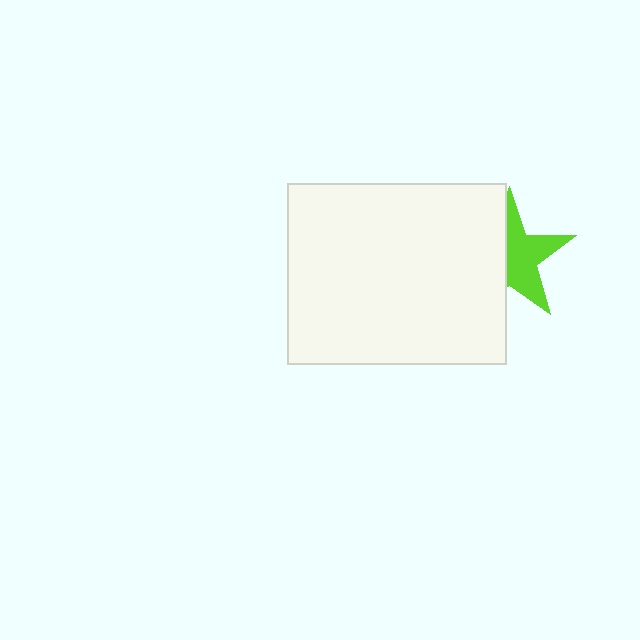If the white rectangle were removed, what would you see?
You would see the complete lime star.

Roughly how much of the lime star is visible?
About half of it is visible (roughly 53%).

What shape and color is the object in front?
The object in front is a white rectangle.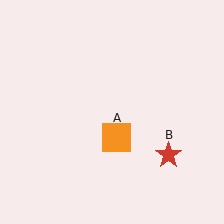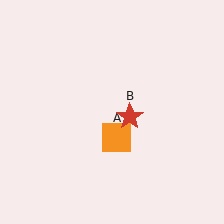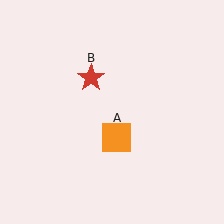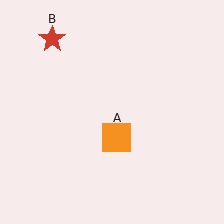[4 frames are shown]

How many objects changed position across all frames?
1 object changed position: red star (object B).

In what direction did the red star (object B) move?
The red star (object B) moved up and to the left.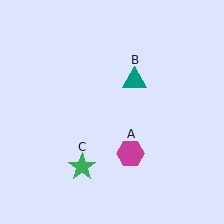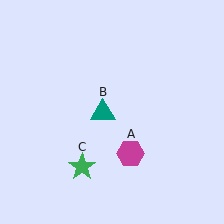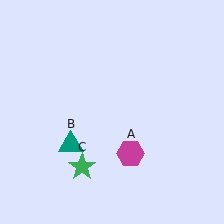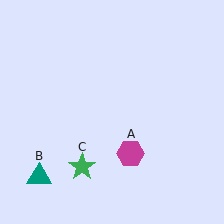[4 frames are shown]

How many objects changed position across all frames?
1 object changed position: teal triangle (object B).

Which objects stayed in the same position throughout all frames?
Magenta hexagon (object A) and green star (object C) remained stationary.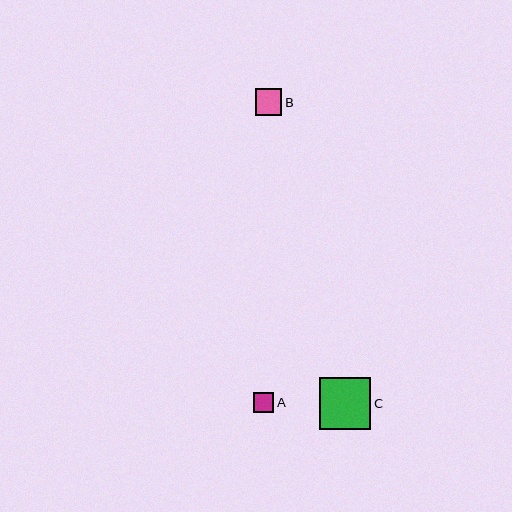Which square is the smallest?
Square A is the smallest with a size of approximately 21 pixels.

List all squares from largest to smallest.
From largest to smallest: C, B, A.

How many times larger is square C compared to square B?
Square C is approximately 1.9 times the size of square B.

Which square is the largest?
Square C is the largest with a size of approximately 51 pixels.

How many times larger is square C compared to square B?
Square C is approximately 1.9 times the size of square B.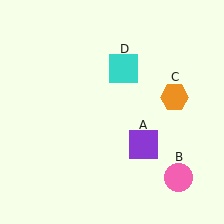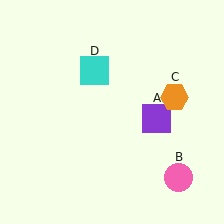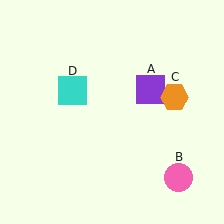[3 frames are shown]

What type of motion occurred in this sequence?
The purple square (object A), cyan square (object D) rotated counterclockwise around the center of the scene.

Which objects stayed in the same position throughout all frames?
Pink circle (object B) and orange hexagon (object C) remained stationary.